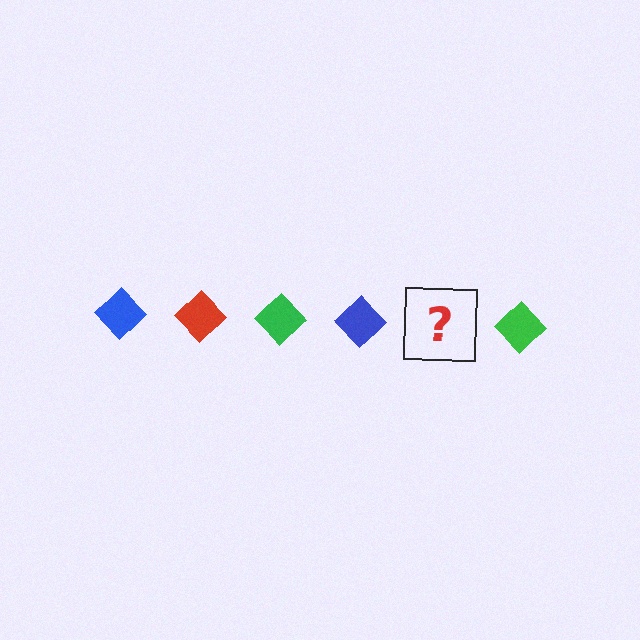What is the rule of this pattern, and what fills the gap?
The rule is that the pattern cycles through blue, red, green diamonds. The gap should be filled with a red diamond.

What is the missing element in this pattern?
The missing element is a red diamond.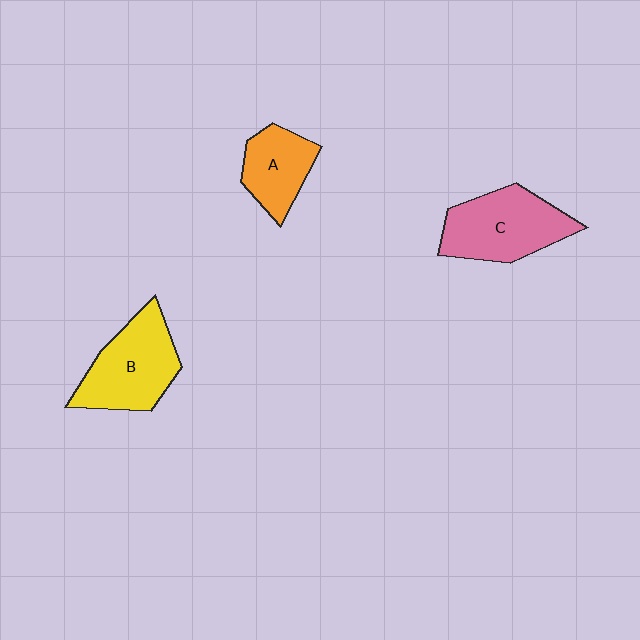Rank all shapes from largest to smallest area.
From largest to smallest: C (pink), B (yellow), A (orange).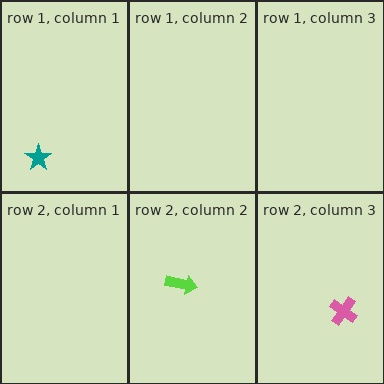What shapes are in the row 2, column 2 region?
The lime arrow.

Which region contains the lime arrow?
The row 2, column 2 region.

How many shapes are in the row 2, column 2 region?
1.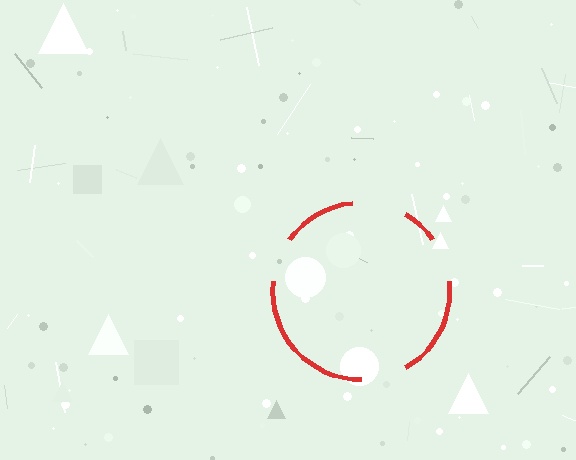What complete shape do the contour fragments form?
The contour fragments form a circle.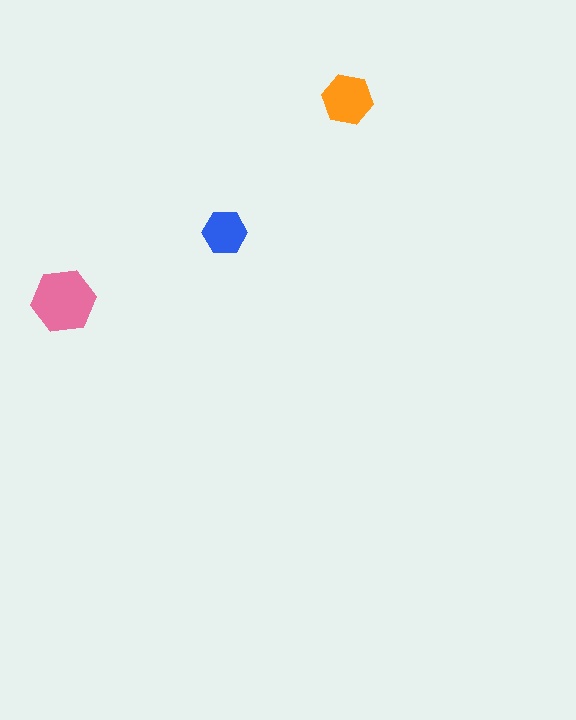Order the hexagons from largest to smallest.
the pink one, the orange one, the blue one.